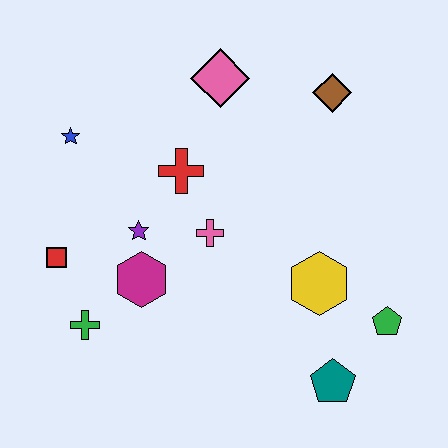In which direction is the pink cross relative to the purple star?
The pink cross is to the right of the purple star.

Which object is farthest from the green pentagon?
The blue star is farthest from the green pentagon.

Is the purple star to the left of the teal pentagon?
Yes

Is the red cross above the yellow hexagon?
Yes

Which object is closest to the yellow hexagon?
The green pentagon is closest to the yellow hexagon.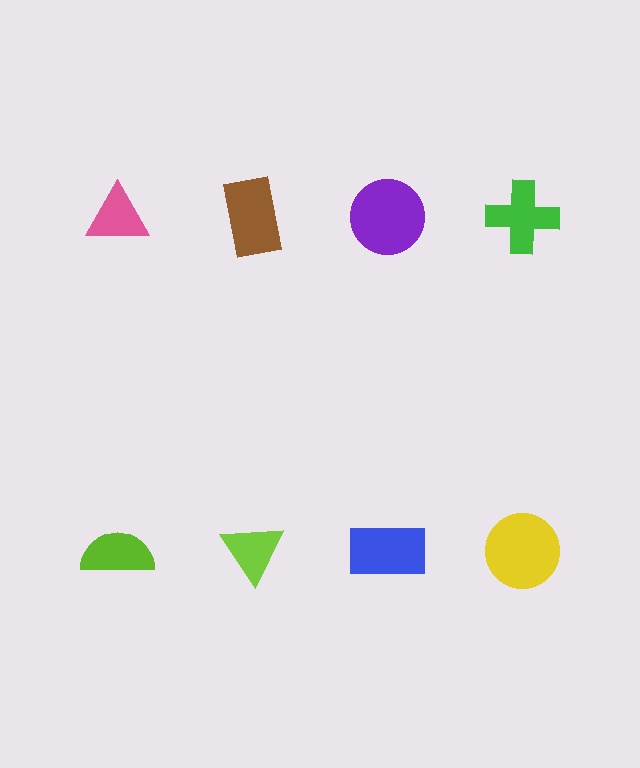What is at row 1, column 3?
A purple circle.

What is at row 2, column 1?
A lime semicircle.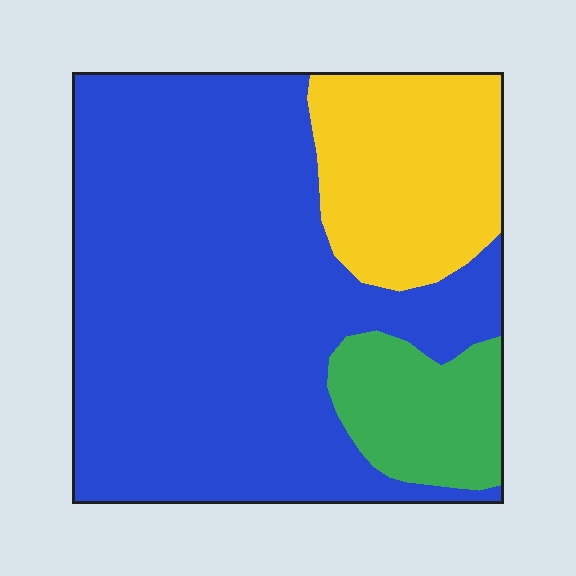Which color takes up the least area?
Green, at roughly 10%.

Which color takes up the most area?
Blue, at roughly 70%.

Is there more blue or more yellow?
Blue.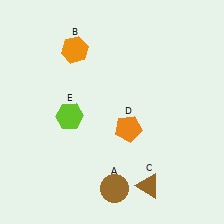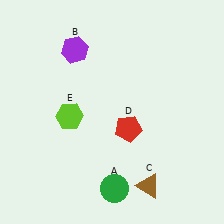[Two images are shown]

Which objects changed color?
A changed from brown to green. B changed from orange to purple. D changed from orange to red.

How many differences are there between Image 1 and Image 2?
There are 3 differences between the two images.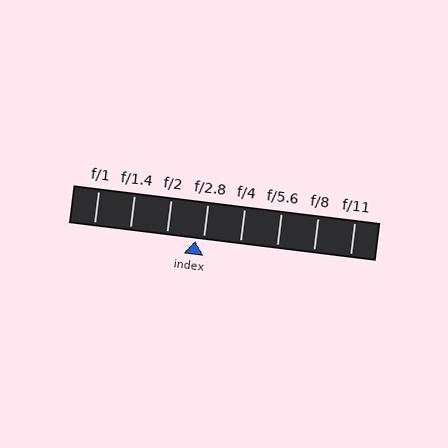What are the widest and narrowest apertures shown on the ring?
The widest aperture shown is f/1 and the narrowest is f/11.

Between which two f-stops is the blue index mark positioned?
The index mark is between f/2 and f/2.8.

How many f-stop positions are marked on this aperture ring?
There are 8 f-stop positions marked.